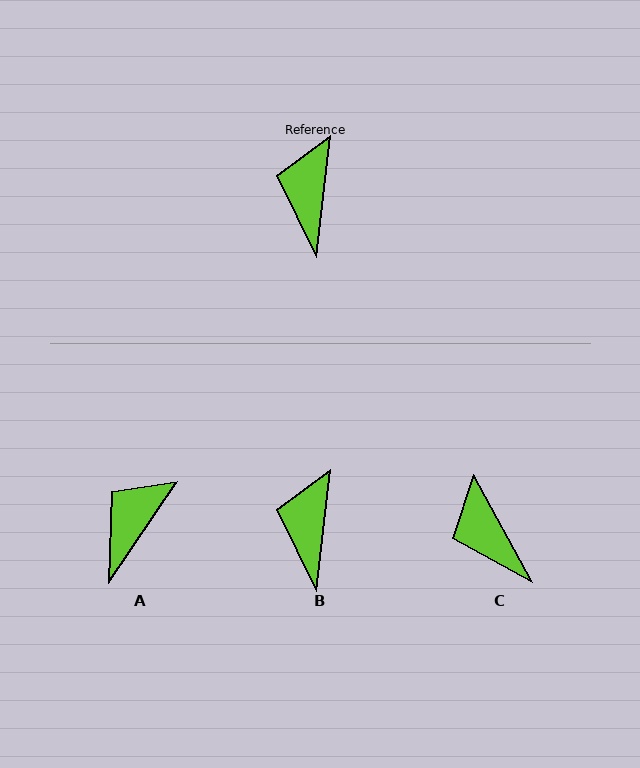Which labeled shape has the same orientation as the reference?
B.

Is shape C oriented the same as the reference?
No, it is off by about 35 degrees.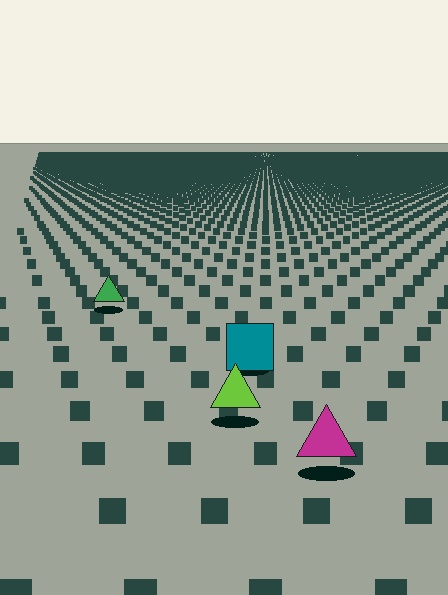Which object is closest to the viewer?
The magenta triangle is closest. The texture marks near it are larger and more spread out.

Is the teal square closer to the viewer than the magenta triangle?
No. The magenta triangle is closer — you can tell from the texture gradient: the ground texture is coarser near it.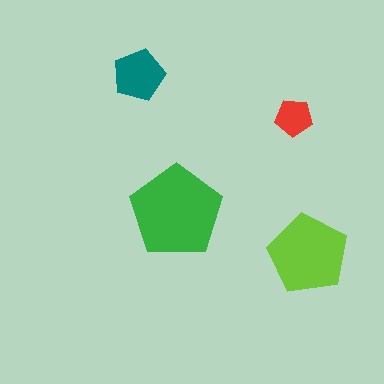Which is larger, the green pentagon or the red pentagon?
The green one.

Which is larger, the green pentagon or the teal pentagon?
The green one.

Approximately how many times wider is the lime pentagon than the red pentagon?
About 2 times wider.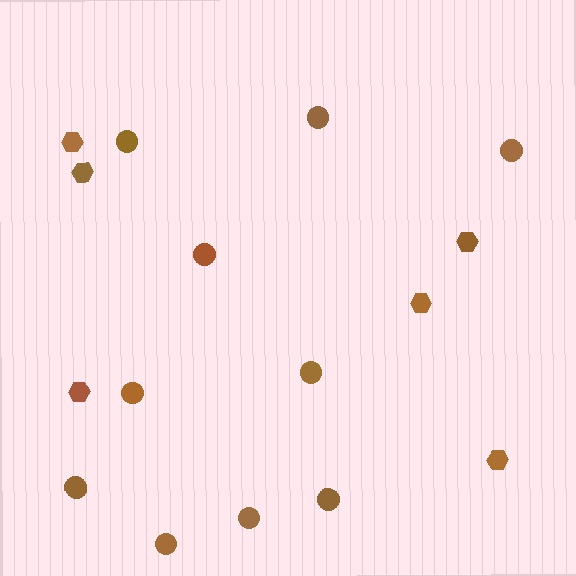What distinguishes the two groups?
There are 2 groups: one group of circles (10) and one group of hexagons (6).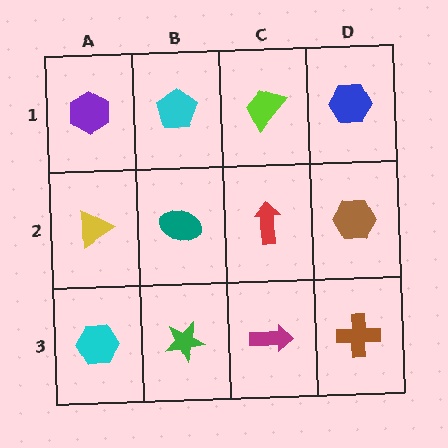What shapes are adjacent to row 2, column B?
A cyan pentagon (row 1, column B), a green star (row 3, column B), a yellow triangle (row 2, column A), a red arrow (row 2, column C).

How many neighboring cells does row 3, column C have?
3.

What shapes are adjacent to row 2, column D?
A blue hexagon (row 1, column D), a brown cross (row 3, column D), a red arrow (row 2, column C).